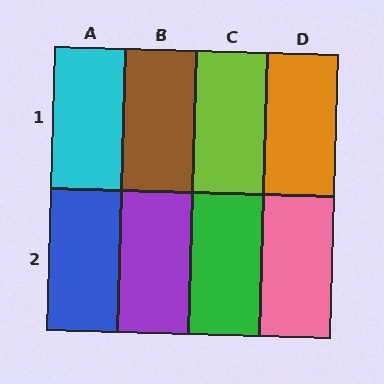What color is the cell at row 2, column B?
Purple.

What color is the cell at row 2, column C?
Green.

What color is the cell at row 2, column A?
Blue.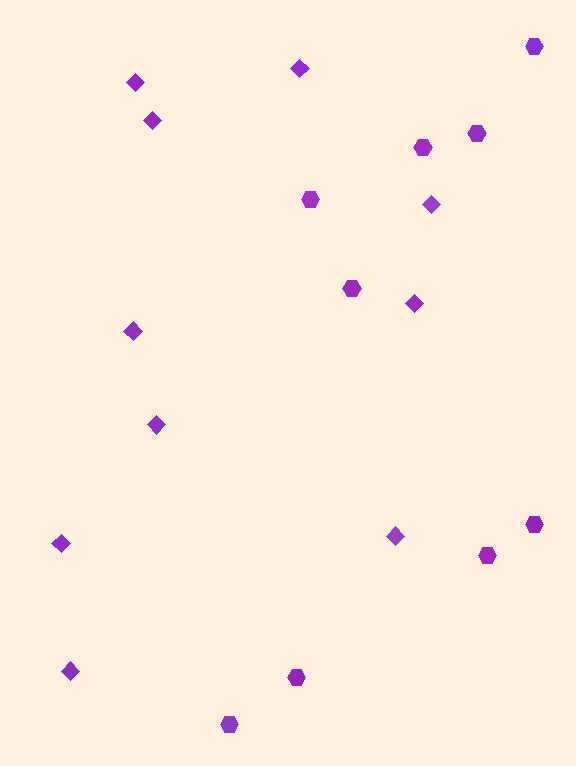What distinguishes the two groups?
There are 2 groups: one group of diamonds (10) and one group of hexagons (9).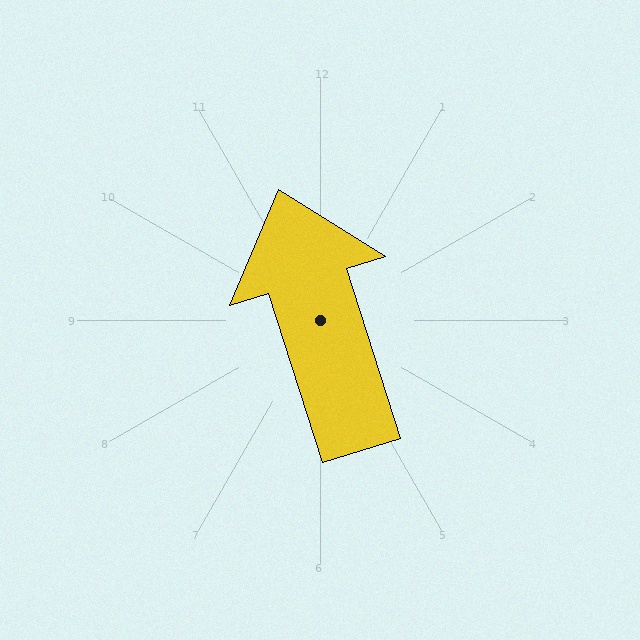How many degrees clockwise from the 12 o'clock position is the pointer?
Approximately 342 degrees.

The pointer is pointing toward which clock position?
Roughly 11 o'clock.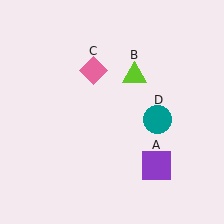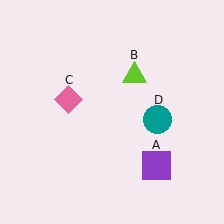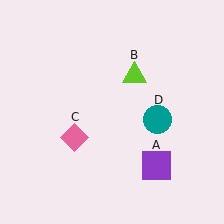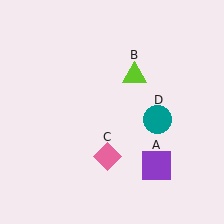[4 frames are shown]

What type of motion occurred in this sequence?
The pink diamond (object C) rotated counterclockwise around the center of the scene.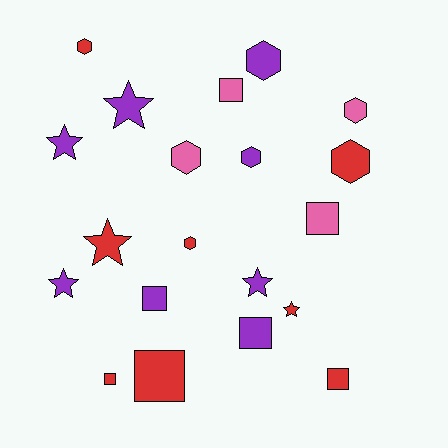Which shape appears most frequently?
Hexagon, with 7 objects.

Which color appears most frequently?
Purple, with 8 objects.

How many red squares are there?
There are 3 red squares.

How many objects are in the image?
There are 20 objects.